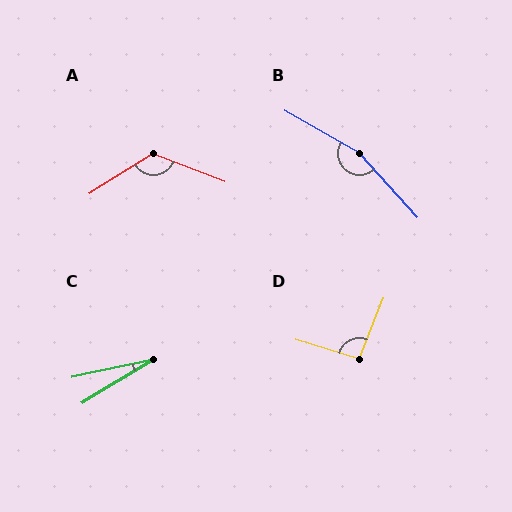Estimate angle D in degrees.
Approximately 95 degrees.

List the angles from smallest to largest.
C (19°), D (95°), A (127°), B (162°).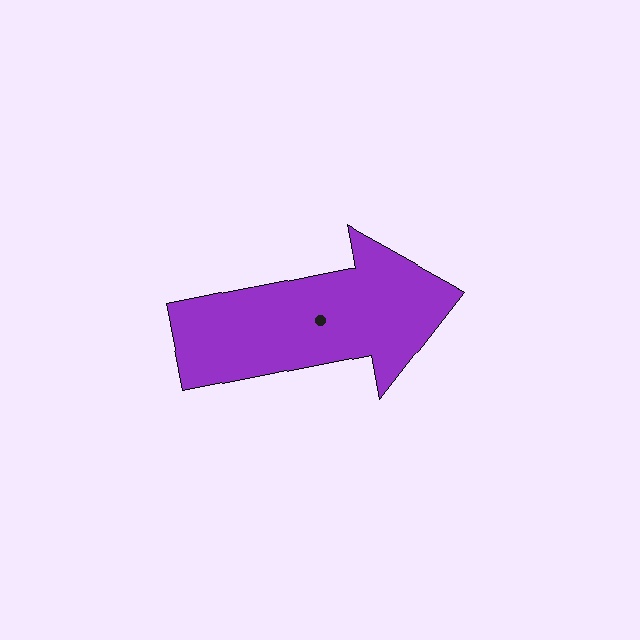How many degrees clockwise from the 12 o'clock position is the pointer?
Approximately 79 degrees.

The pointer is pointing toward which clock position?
Roughly 3 o'clock.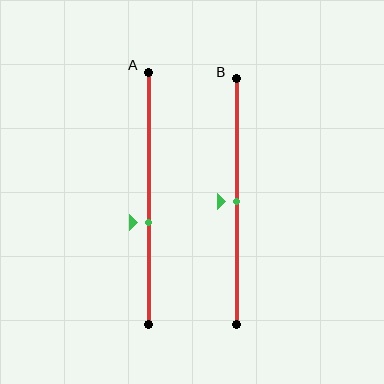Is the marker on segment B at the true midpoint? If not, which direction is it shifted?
Yes, the marker on segment B is at the true midpoint.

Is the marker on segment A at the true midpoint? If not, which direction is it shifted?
No, the marker on segment A is shifted downward by about 10% of the segment length.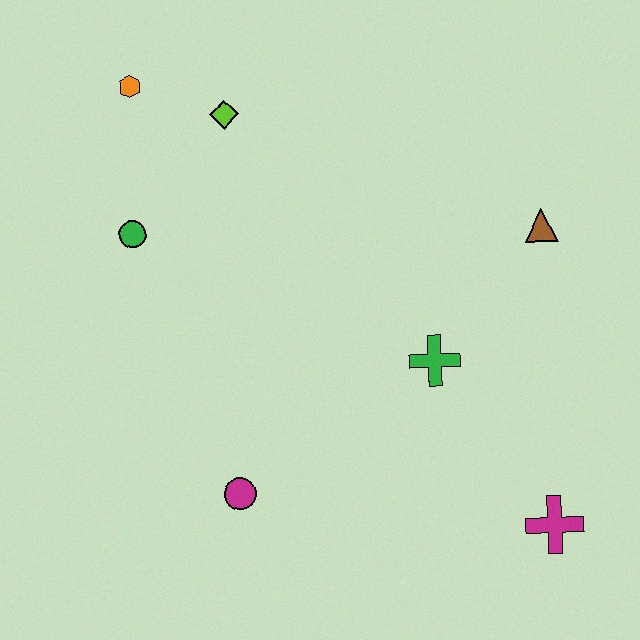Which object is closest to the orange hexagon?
The lime diamond is closest to the orange hexagon.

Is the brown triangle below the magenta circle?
No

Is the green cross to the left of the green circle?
No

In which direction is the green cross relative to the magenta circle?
The green cross is to the right of the magenta circle.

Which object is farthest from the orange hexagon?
The magenta cross is farthest from the orange hexagon.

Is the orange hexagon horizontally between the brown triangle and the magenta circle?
No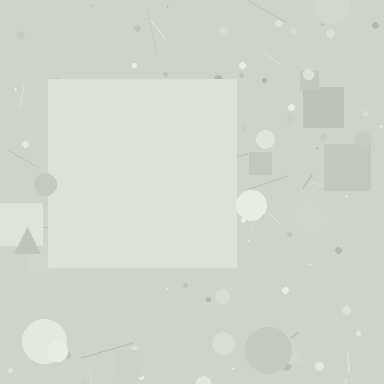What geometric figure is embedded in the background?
A square is embedded in the background.